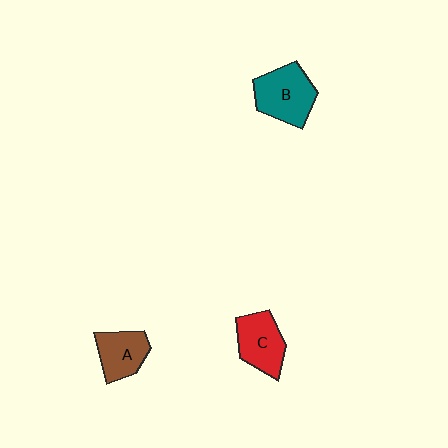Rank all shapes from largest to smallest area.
From largest to smallest: B (teal), C (red), A (brown).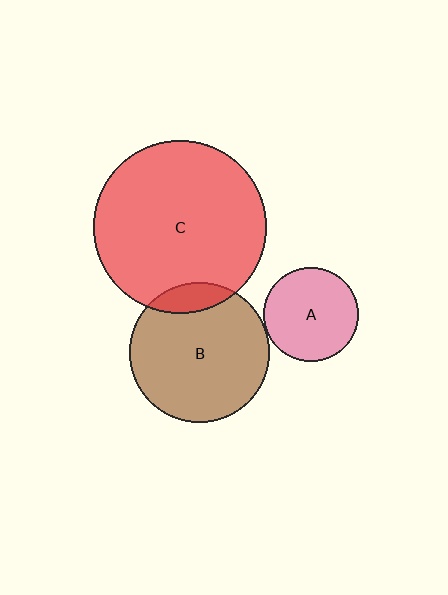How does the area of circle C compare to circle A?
Approximately 3.4 times.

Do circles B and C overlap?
Yes.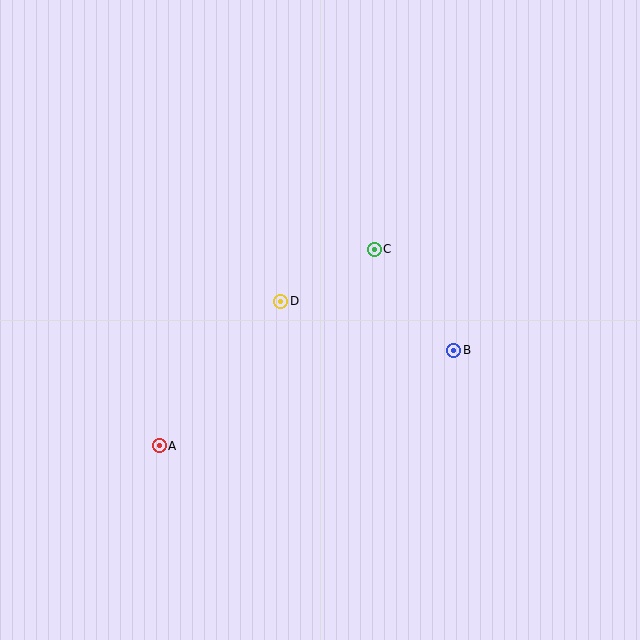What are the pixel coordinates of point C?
Point C is at (374, 249).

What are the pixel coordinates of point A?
Point A is at (159, 446).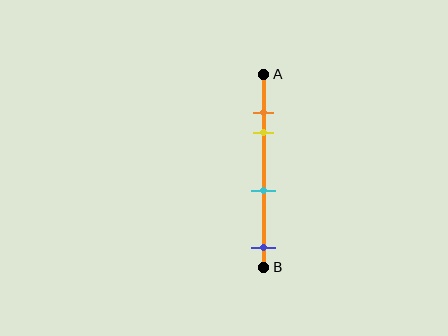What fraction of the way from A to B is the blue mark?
The blue mark is approximately 90% (0.9) of the way from A to B.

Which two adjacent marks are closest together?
The orange and yellow marks are the closest adjacent pair.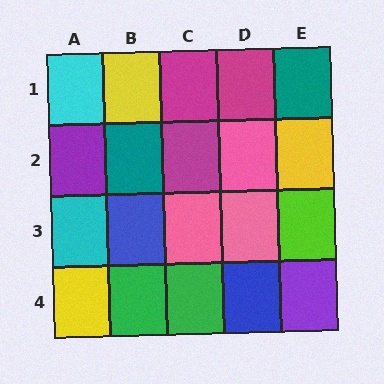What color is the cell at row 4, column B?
Green.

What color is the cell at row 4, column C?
Green.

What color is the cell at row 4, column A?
Yellow.